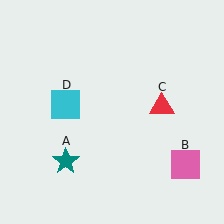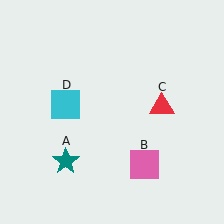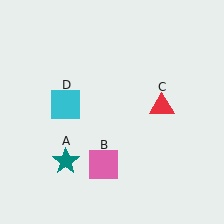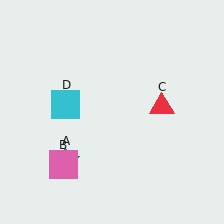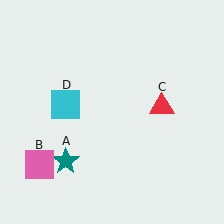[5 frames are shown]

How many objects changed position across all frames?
1 object changed position: pink square (object B).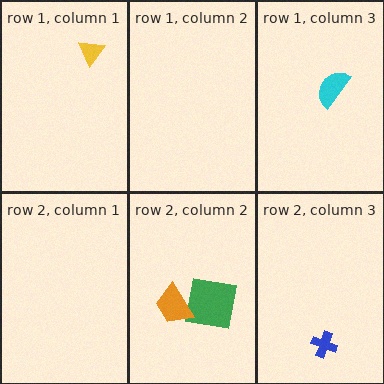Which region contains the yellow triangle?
The row 1, column 1 region.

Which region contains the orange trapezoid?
The row 2, column 2 region.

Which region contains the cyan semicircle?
The row 1, column 3 region.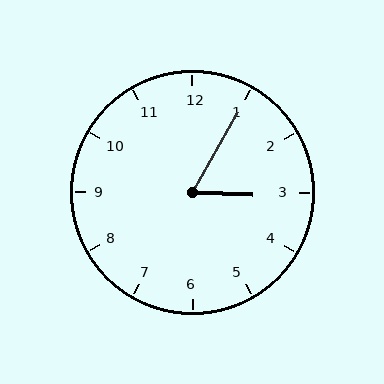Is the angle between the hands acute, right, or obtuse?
It is acute.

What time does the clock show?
3:05.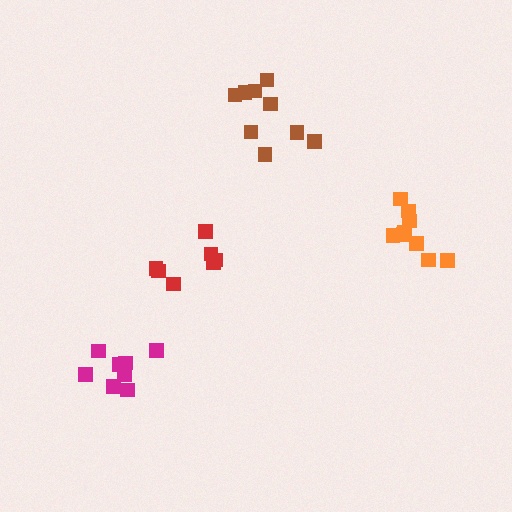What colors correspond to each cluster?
The clusters are colored: orange, magenta, brown, red.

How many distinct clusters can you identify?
There are 4 distinct clusters.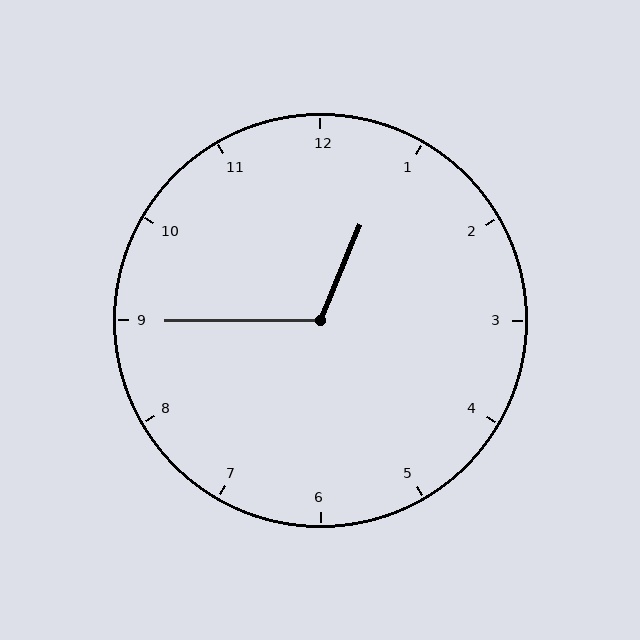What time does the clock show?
12:45.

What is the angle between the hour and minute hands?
Approximately 112 degrees.